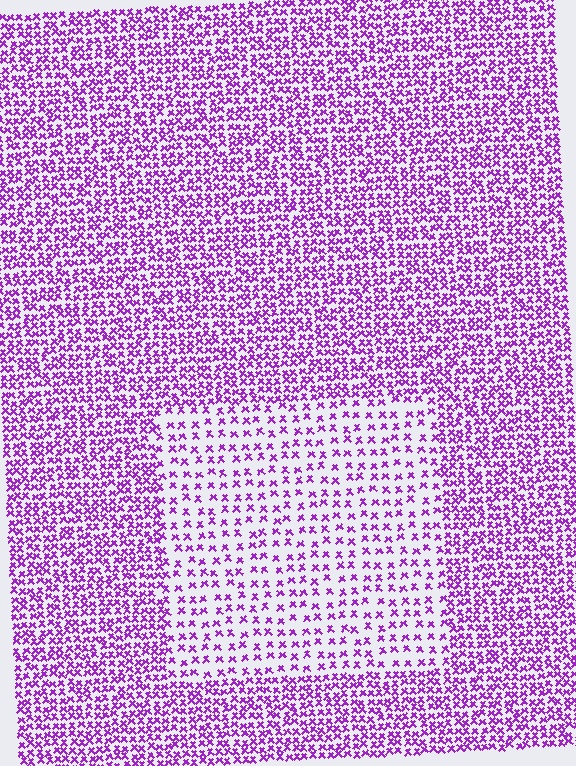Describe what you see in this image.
The image contains small purple elements arranged at two different densities. A rectangle-shaped region is visible where the elements are less densely packed than the surrounding area.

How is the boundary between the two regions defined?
The boundary is defined by a change in element density (approximately 2.1x ratio). All elements are the same color, size, and shape.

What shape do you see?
I see a rectangle.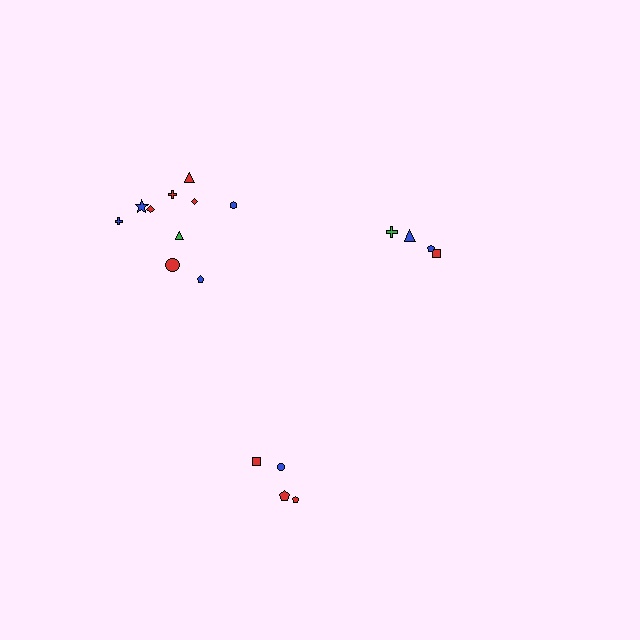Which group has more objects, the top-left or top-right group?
The top-left group.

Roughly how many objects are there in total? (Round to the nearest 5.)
Roughly 20 objects in total.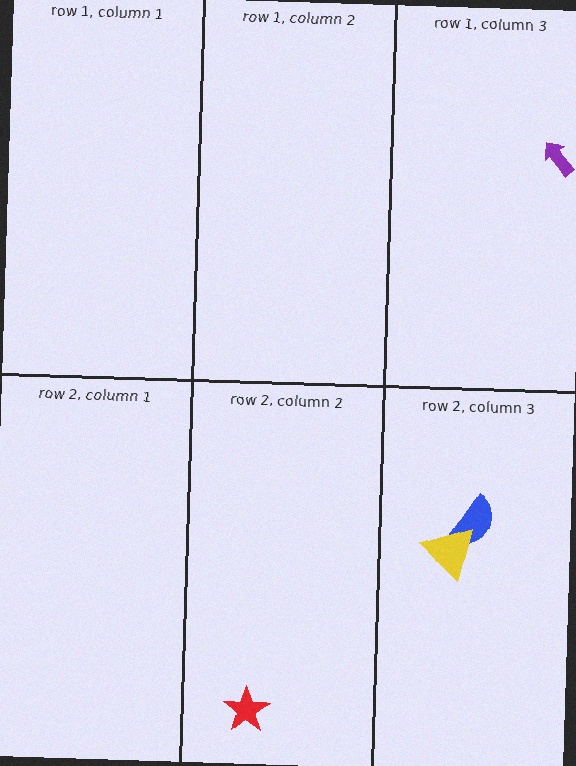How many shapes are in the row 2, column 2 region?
1.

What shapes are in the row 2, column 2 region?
The red star.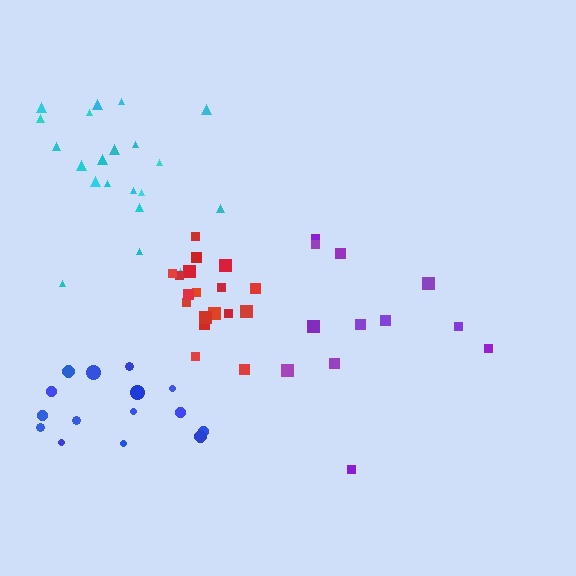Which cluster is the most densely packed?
Red.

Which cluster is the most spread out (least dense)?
Purple.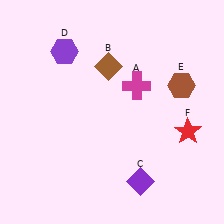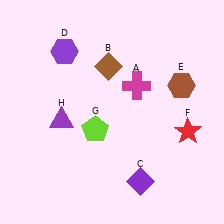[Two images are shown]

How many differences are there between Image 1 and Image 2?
There are 2 differences between the two images.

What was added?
A lime pentagon (G), a purple triangle (H) were added in Image 2.